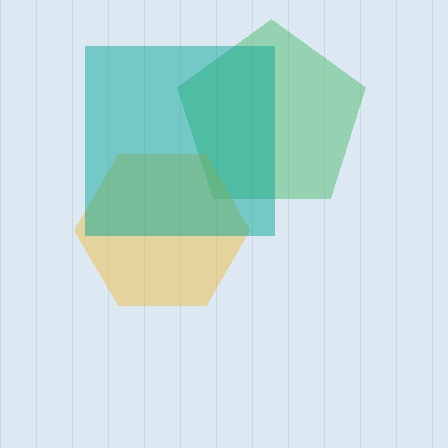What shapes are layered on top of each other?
The layered shapes are: a green pentagon, a yellow hexagon, a teal square.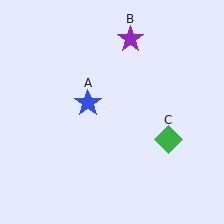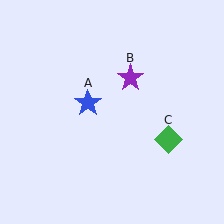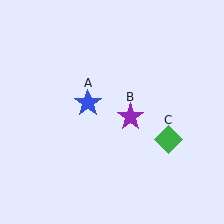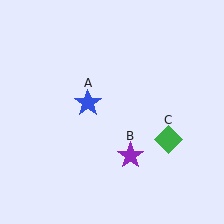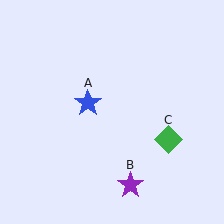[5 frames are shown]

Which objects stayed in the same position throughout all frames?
Blue star (object A) and green diamond (object C) remained stationary.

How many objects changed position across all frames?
1 object changed position: purple star (object B).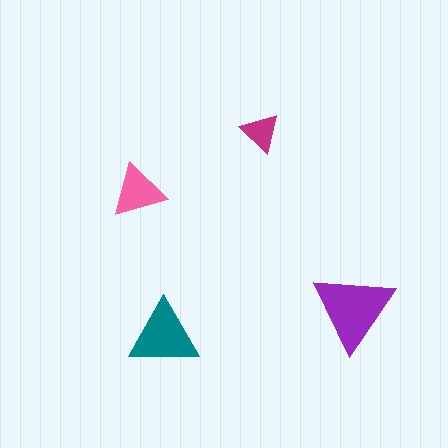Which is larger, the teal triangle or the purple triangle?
The purple one.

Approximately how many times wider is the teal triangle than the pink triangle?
About 1.5 times wider.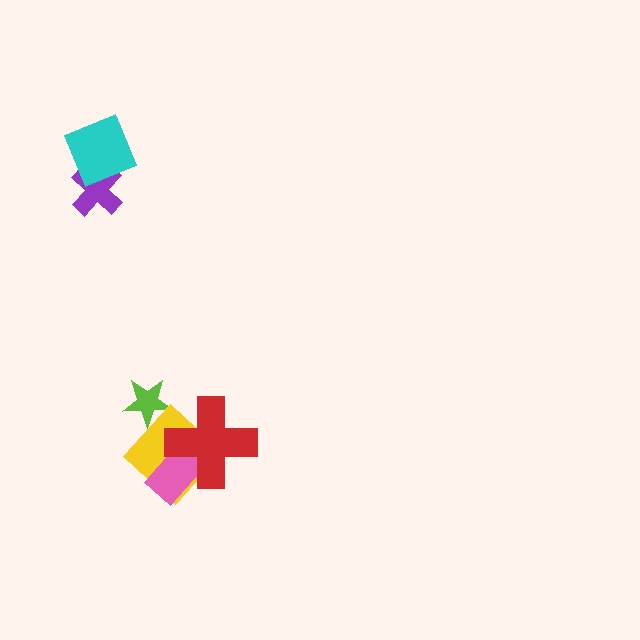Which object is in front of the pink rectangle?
The red cross is in front of the pink rectangle.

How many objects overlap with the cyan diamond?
1 object overlaps with the cyan diamond.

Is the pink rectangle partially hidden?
Yes, it is partially covered by another shape.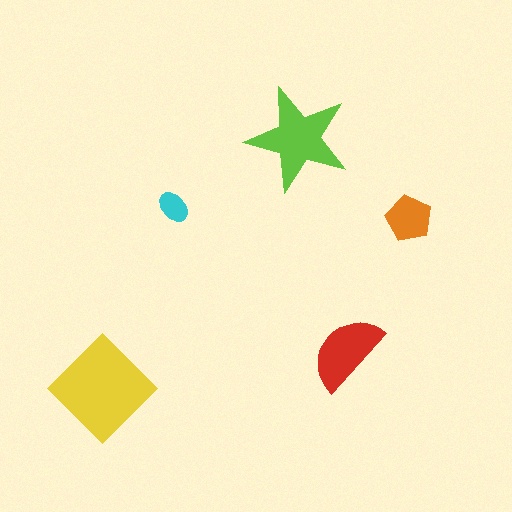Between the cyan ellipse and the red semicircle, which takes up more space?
The red semicircle.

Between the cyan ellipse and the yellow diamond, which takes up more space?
The yellow diamond.